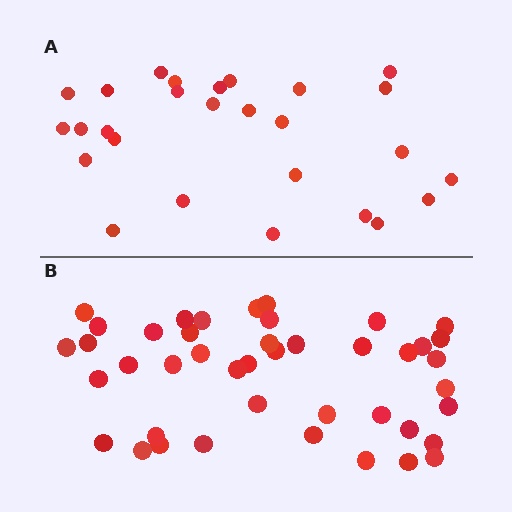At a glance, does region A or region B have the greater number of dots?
Region B (the bottom region) has more dots.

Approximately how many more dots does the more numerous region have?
Region B has approximately 15 more dots than region A.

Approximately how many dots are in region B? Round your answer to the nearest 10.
About 40 dots. (The exact count is 43, which rounds to 40.)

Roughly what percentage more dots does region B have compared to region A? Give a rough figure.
About 60% more.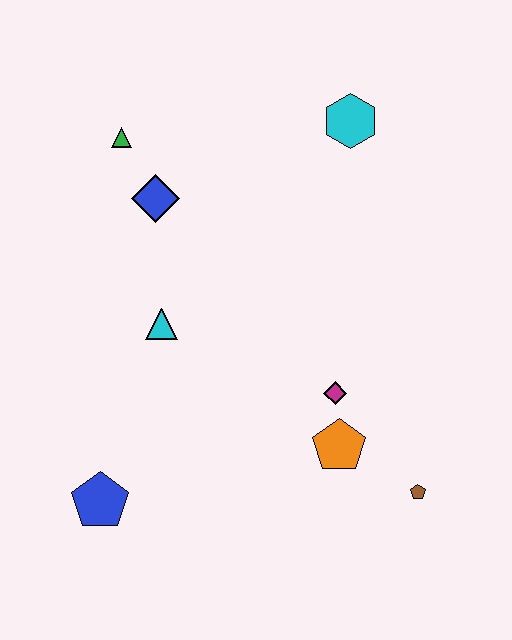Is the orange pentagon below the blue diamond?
Yes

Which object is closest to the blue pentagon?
The cyan triangle is closest to the blue pentagon.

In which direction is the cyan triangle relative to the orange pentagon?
The cyan triangle is to the left of the orange pentagon.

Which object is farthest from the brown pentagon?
The green triangle is farthest from the brown pentagon.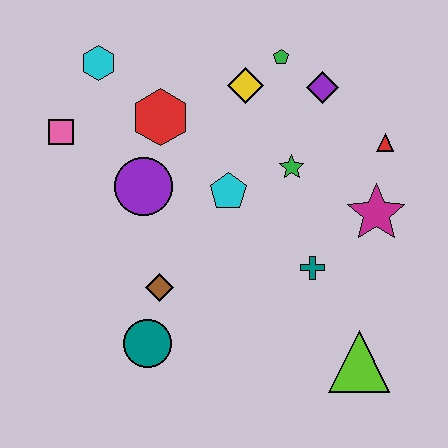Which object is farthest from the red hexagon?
The lime triangle is farthest from the red hexagon.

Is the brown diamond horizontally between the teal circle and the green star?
Yes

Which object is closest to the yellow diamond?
The green pentagon is closest to the yellow diamond.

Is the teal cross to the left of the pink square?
No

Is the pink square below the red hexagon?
Yes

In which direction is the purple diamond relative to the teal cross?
The purple diamond is above the teal cross.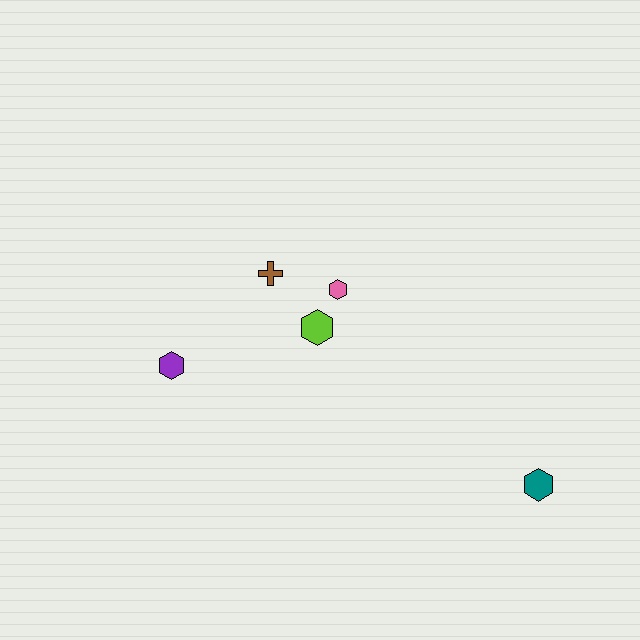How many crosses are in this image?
There is 1 cross.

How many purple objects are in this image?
There is 1 purple object.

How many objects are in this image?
There are 5 objects.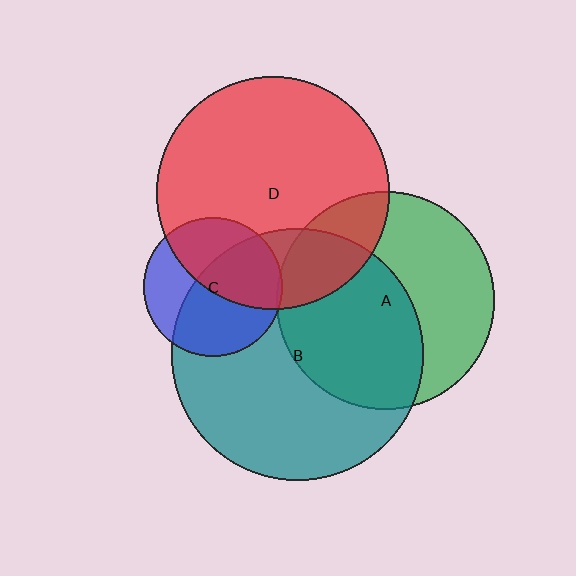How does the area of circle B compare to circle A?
Approximately 1.3 times.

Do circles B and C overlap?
Yes.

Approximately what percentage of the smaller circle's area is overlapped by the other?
Approximately 60%.